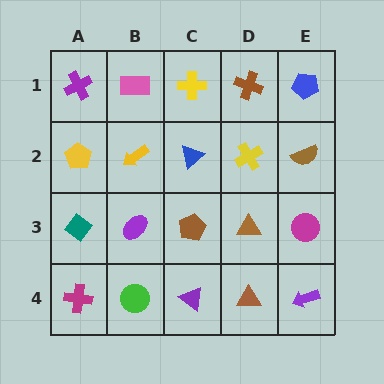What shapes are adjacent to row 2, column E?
A blue pentagon (row 1, column E), a magenta circle (row 3, column E), a yellow cross (row 2, column D).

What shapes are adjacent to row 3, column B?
A yellow arrow (row 2, column B), a green circle (row 4, column B), a teal diamond (row 3, column A), a brown pentagon (row 3, column C).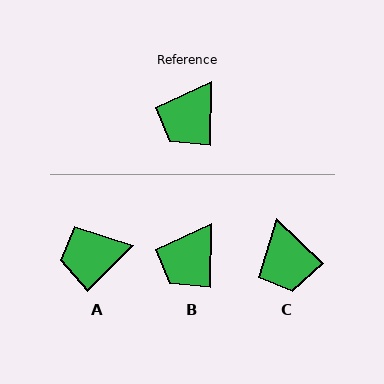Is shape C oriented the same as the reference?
No, it is off by about 47 degrees.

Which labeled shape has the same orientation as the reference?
B.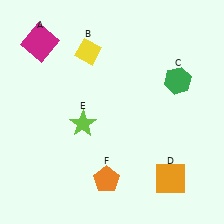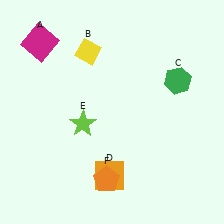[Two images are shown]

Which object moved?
The orange square (D) moved left.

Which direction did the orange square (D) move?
The orange square (D) moved left.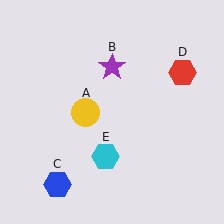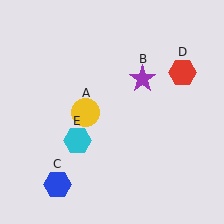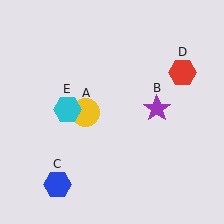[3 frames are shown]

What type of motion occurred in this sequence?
The purple star (object B), cyan hexagon (object E) rotated clockwise around the center of the scene.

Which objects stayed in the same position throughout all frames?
Yellow circle (object A) and blue hexagon (object C) and red hexagon (object D) remained stationary.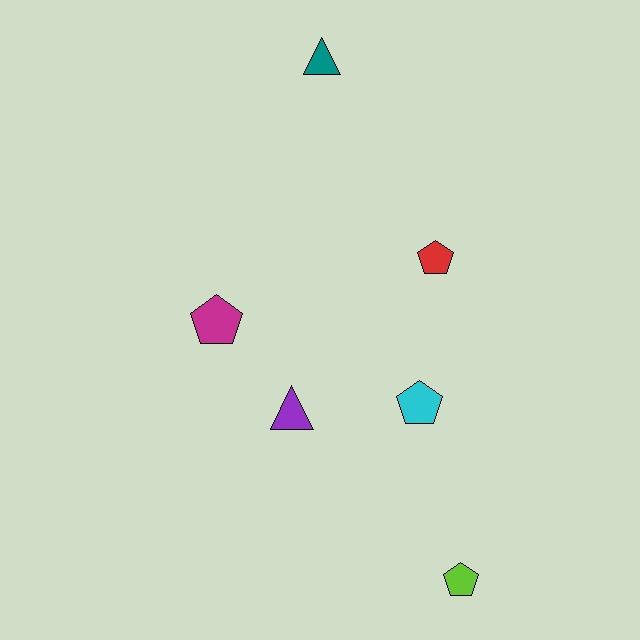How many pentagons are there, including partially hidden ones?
There are 4 pentagons.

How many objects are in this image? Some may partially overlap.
There are 6 objects.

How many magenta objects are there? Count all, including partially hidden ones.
There is 1 magenta object.